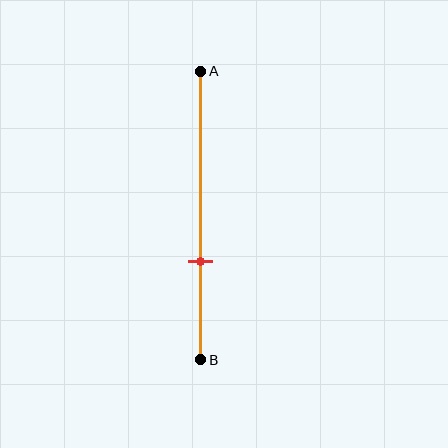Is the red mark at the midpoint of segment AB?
No, the mark is at about 65% from A, not at the 50% midpoint.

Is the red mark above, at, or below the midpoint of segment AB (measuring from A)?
The red mark is below the midpoint of segment AB.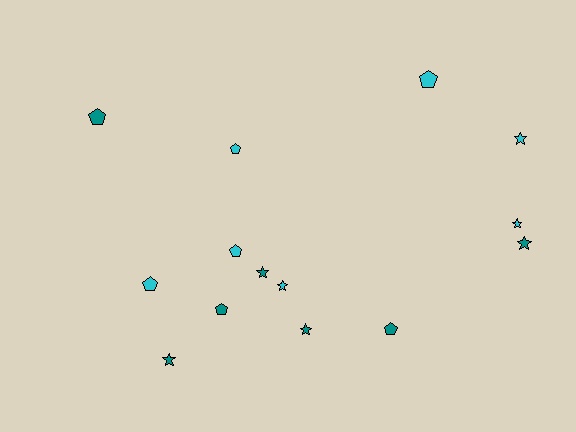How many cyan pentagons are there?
There are 4 cyan pentagons.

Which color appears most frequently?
Cyan, with 7 objects.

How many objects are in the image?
There are 14 objects.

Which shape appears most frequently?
Pentagon, with 7 objects.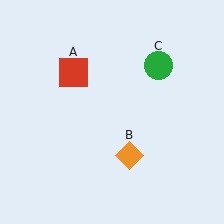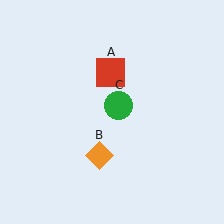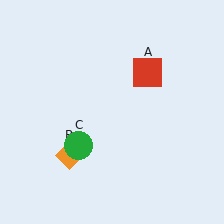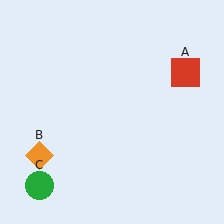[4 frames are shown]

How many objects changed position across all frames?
3 objects changed position: red square (object A), orange diamond (object B), green circle (object C).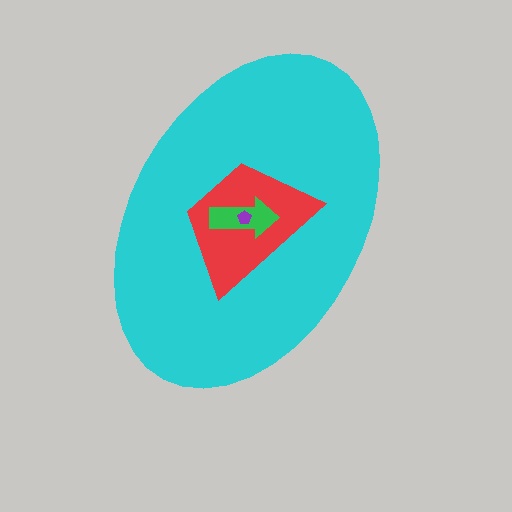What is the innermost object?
The purple pentagon.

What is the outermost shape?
The cyan ellipse.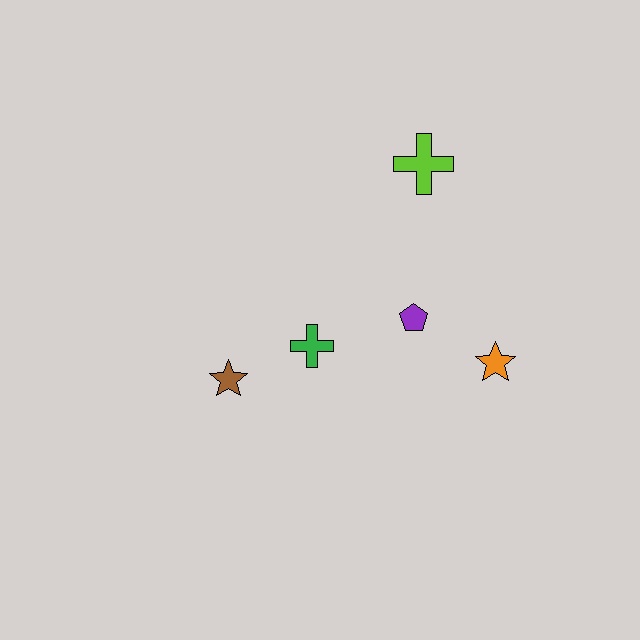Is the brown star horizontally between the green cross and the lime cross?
No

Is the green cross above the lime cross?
No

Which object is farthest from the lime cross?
The brown star is farthest from the lime cross.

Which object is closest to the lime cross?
The purple pentagon is closest to the lime cross.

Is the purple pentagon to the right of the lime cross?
No